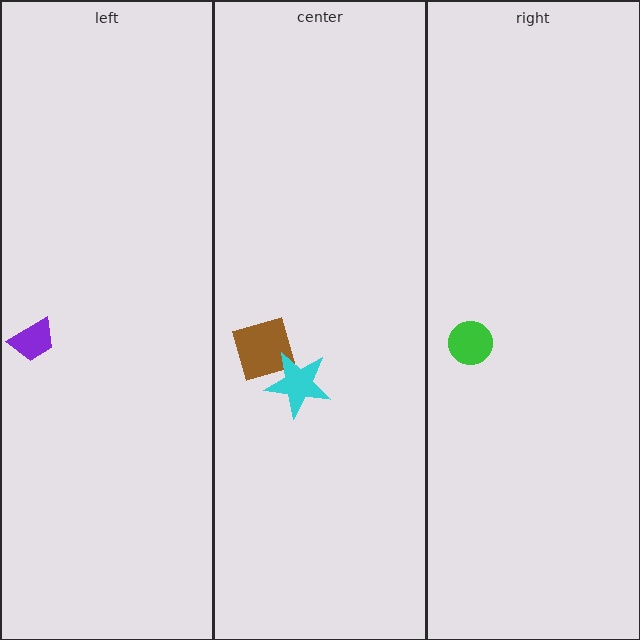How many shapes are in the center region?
2.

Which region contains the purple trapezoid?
The left region.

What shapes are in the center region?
The brown diamond, the cyan star.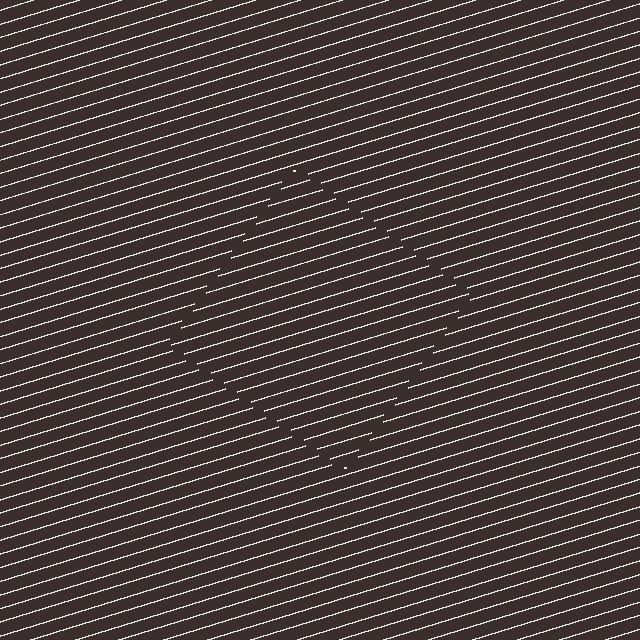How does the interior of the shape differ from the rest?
The interior of the shape contains the same grating, shifted by half a period — the contour is defined by the phase discontinuity where line-ends from the inner and outer gratings abut.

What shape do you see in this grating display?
An illusory square. The interior of the shape contains the same grating, shifted by half a period — the contour is defined by the phase discontinuity where line-ends from the inner and outer gratings abut.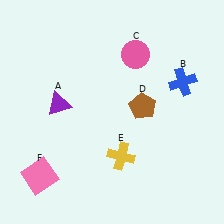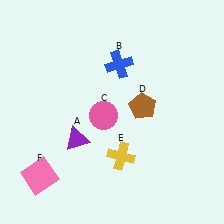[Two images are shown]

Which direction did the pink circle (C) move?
The pink circle (C) moved down.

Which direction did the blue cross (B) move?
The blue cross (B) moved left.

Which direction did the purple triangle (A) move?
The purple triangle (A) moved down.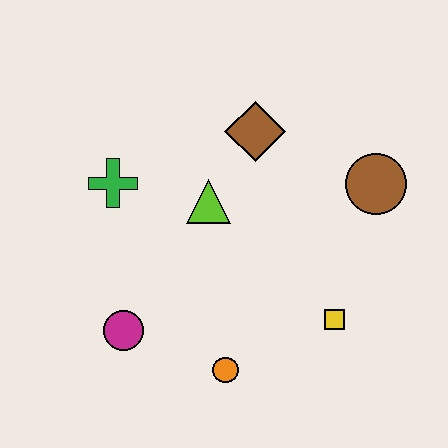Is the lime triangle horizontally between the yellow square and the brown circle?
No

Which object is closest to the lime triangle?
The brown diamond is closest to the lime triangle.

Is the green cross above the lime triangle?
Yes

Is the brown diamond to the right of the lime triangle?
Yes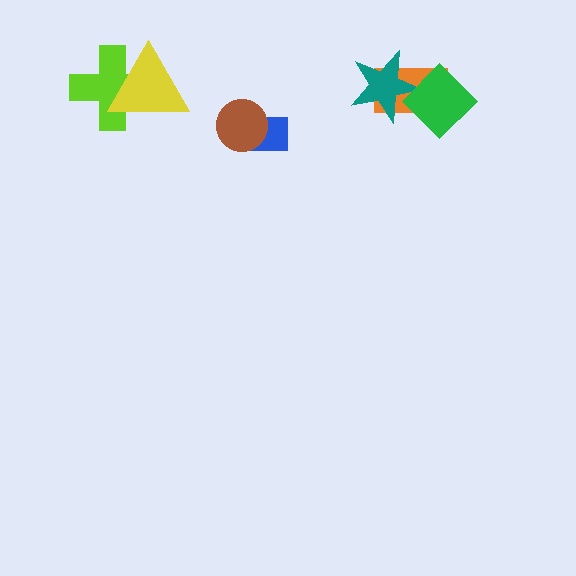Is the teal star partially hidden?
Yes, it is partially covered by another shape.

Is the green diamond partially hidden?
No, no other shape covers it.